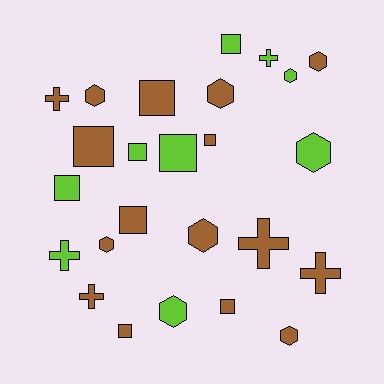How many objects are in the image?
There are 25 objects.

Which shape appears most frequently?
Square, with 10 objects.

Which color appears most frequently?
Brown, with 16 objects.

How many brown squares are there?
There are 6 brown squares.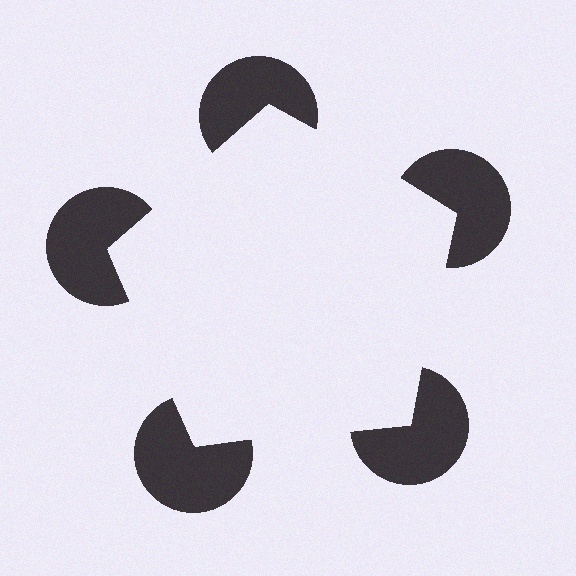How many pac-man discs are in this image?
There are 5 — one at each vertex of the illusory pentagon.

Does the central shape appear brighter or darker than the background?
It typically appears slightly brighter than the background, even though no actual brightness change is drawn.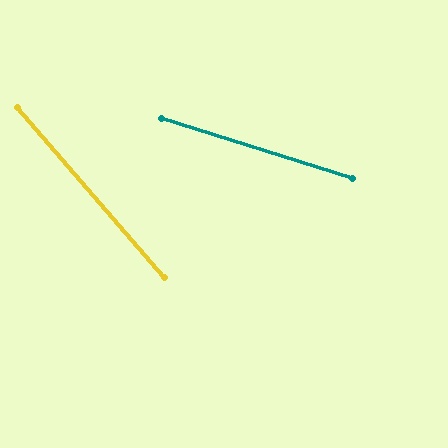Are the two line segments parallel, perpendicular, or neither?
Neither parallel nor perpendicular — they differ by about 32°.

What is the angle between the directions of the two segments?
Approximately 32 degrees.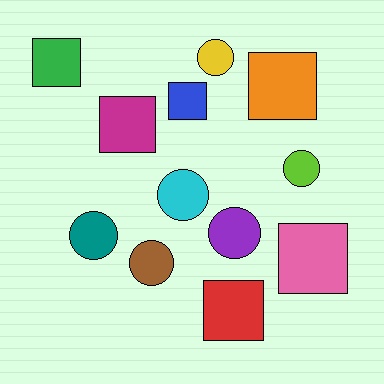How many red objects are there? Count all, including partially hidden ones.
There is 1 red object.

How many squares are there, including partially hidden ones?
There are 6 squares.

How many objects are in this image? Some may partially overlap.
There are 12 objects.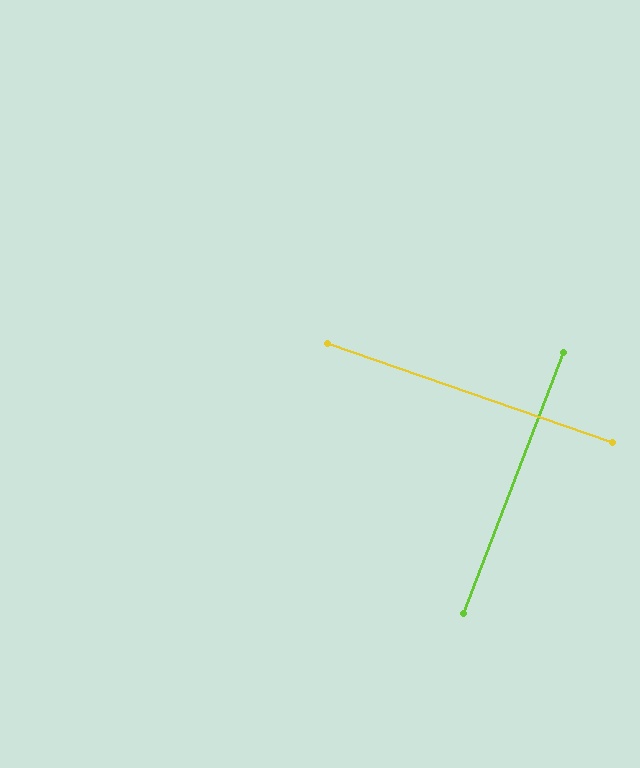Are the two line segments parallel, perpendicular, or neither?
Perpendicular — they meet at approximately 88°.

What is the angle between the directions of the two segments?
Approximately 88 degrees.